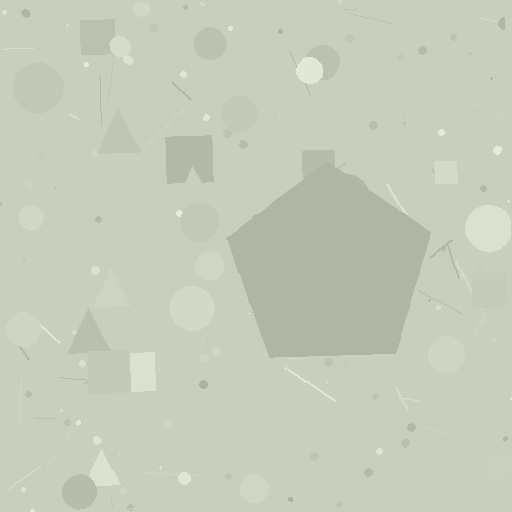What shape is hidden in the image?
A pentagon is hidden in the image.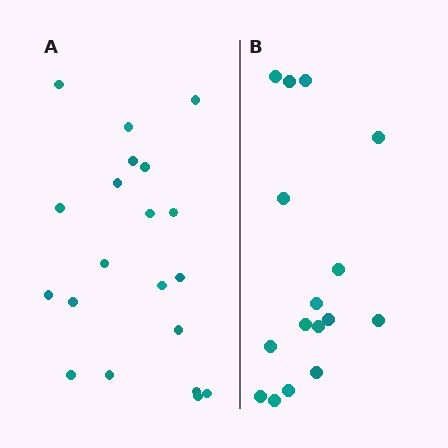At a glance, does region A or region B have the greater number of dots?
Region A (the left region) has more dots.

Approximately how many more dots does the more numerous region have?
Region A has about 4 more dots than region B.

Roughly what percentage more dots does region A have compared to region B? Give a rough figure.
About 25% more.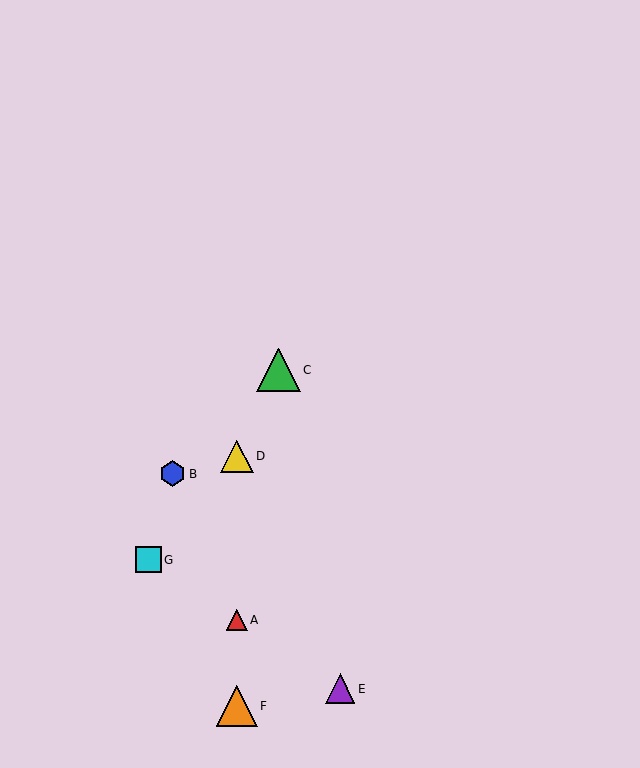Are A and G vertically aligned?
No, A is at x≈237 and G is at x≈148.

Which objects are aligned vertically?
Objects A, D, F are aligned vertically.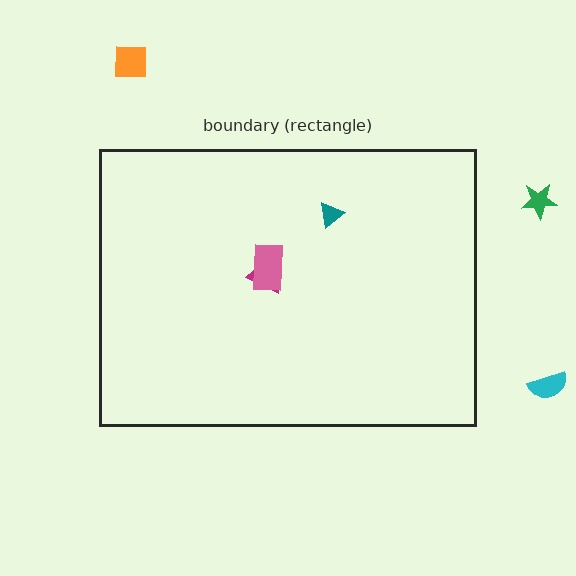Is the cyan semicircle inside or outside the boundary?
Outside.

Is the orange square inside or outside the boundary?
Outside.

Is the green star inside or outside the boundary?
Outside.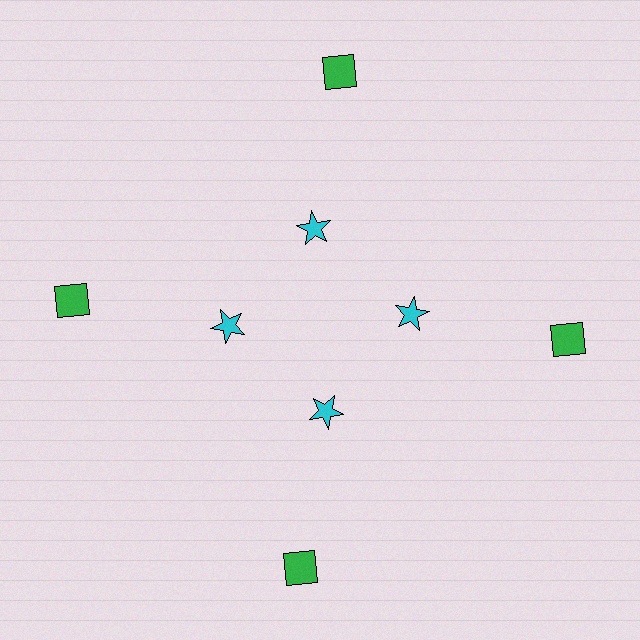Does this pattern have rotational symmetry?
Yes, this pattern has 4-fold rotational symmetry. It looks the same after rotating 90 degrees around the center.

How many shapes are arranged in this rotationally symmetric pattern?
There are 8 shapes, arranged in 4 groups of 2.